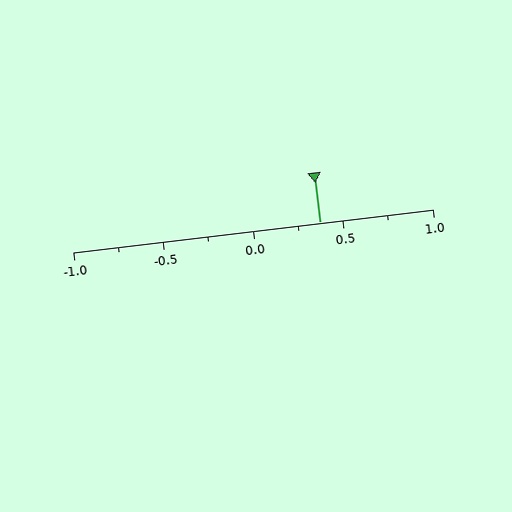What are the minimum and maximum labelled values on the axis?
The axis runs from -1.0 to 1.0.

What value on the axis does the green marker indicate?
The marker indicates approximately 0.38.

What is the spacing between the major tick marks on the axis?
The major ticks are spaced 0.5 apart.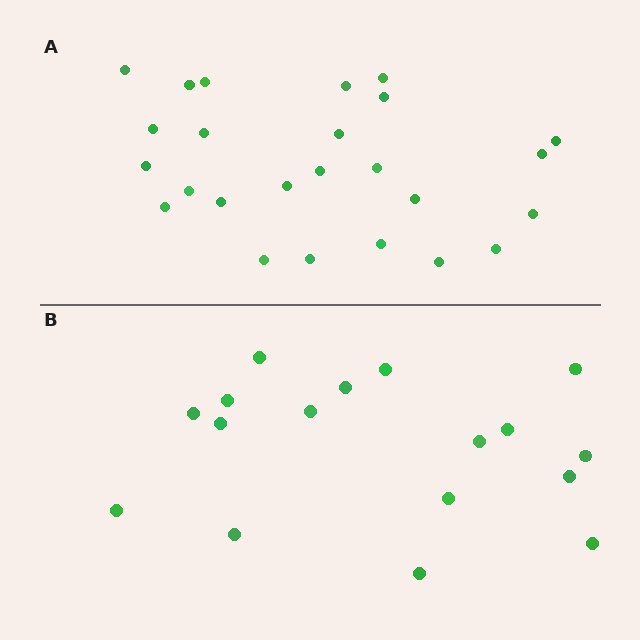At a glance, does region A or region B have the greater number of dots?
Region A (the top region) has more dots.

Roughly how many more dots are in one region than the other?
Region A has roughly 8 or so more dots than region B.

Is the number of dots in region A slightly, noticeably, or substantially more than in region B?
Region A has substantially more. The ratio is roughly 1.5 to 1.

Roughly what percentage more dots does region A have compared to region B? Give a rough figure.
About 45% more.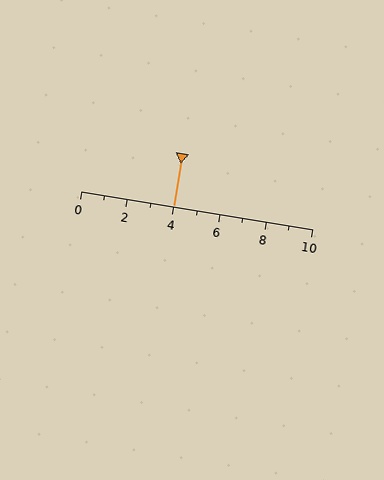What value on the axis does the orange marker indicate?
The marker indicates approximately 4.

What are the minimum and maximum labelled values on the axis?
The axis runs from 0 to 10.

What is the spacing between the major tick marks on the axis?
The major ticks are spaced 2 apart.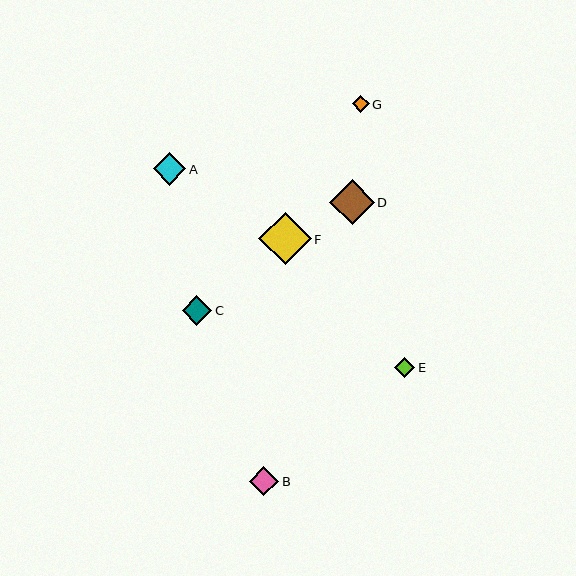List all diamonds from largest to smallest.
From largest to smallest: F, D, A, C, B, E, G.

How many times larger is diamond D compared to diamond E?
Diamond D is approximately 2.2 times the size of diamond E.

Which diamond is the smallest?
Diamond G is the smallest with a size of approximately 17 pixels.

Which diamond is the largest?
Diamond F is the largest with a size of approximately 53 pixels.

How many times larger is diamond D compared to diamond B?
Diamond D is approximately 1.5 times the size of diamond B.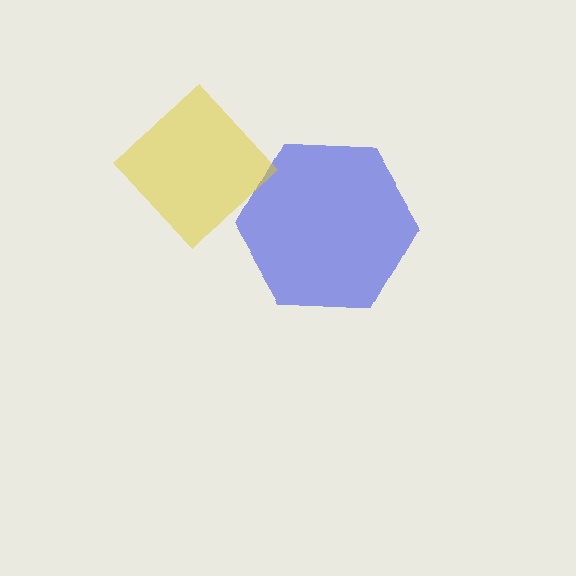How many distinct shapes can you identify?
There are 2 distinct shapes: a blue hexagon, a yellow diamond.